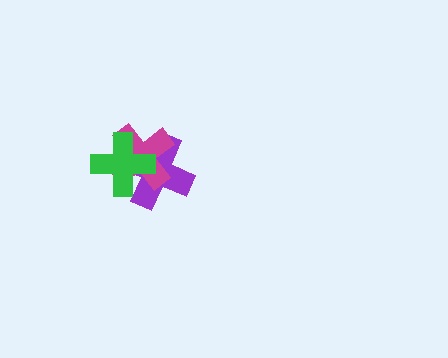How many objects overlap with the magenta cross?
2 objects overlap with the magenta cross.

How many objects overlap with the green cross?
2 objects overlap with the green cross.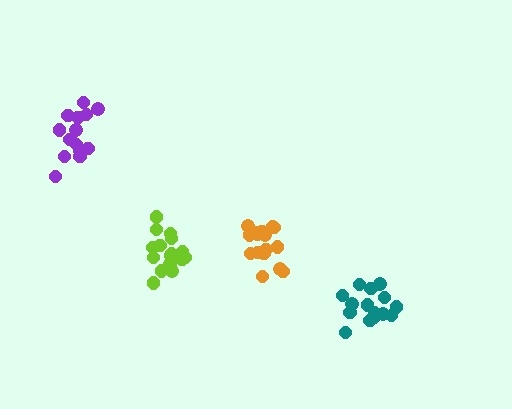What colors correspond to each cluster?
The clusters are colored: orange, lime, teal, purple.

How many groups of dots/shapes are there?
There are 4 groups.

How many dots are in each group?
Group 1: 16 dots, Group 2: 17 dots, Group 3: 15 dots, Group 4: 14 dots (62 total).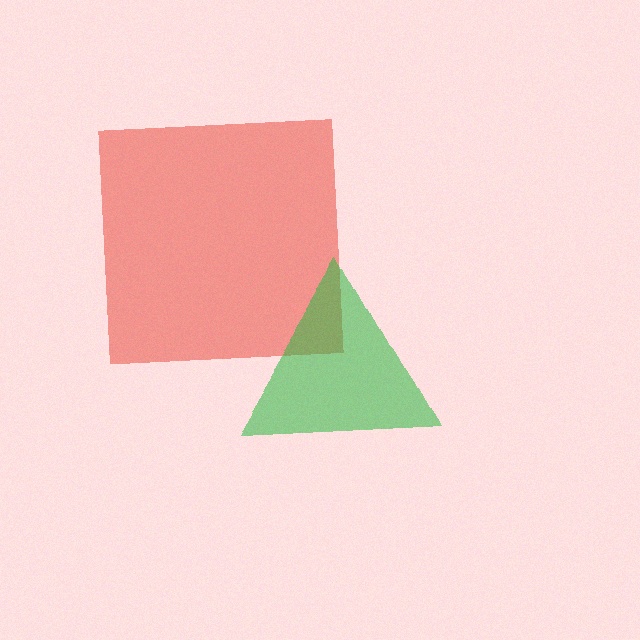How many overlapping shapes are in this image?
There are 2 overlapping shapes in the image.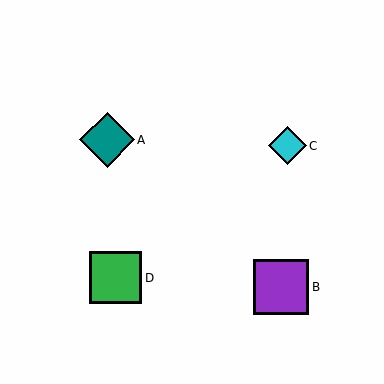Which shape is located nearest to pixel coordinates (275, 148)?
The cyan diamond (labeled C) at (287, 146) is nearest to that location.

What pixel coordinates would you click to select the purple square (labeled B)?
Click at (281, 287) to select the purple square B.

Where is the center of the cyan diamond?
The center of the cyan diamond is at (287, 146).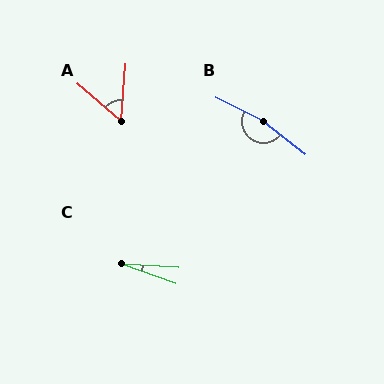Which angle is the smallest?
C, at approximately 16 degrees.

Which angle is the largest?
B, at approximately 168 degrees.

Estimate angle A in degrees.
Approximately 54 degrees.